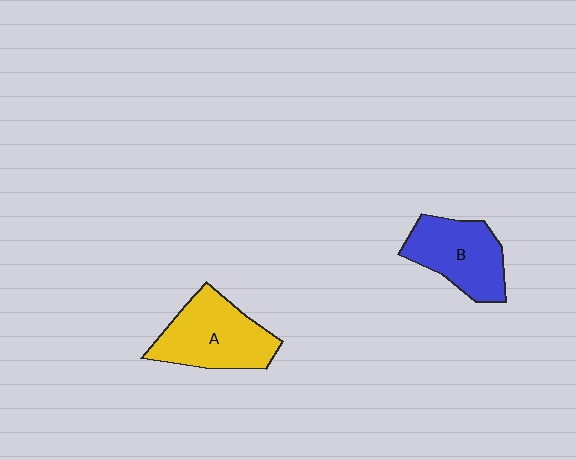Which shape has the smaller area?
Shape B (blue).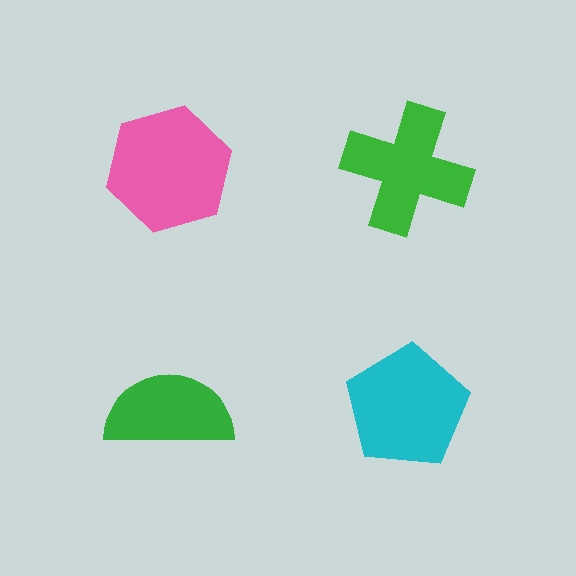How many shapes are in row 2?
2 shapes.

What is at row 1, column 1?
A pink hexagon.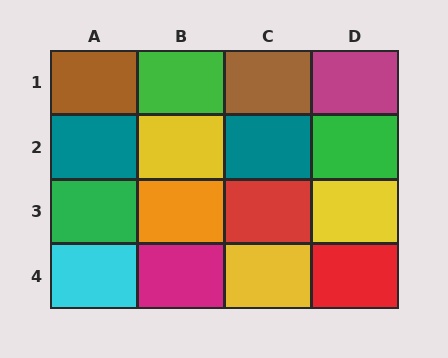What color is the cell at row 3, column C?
Red.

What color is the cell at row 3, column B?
Orange.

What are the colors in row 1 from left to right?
Brown, green, brown, magenta.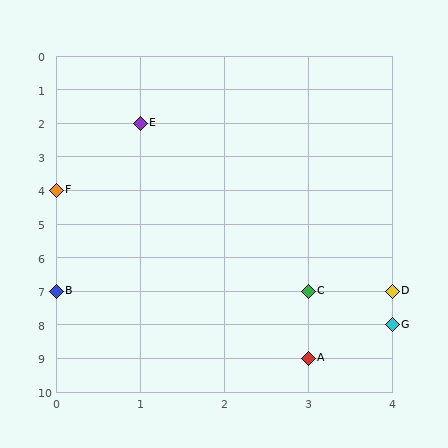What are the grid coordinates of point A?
Point A is at grid coordinates (3, 9).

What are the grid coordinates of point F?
Point F is at grid coordinates (0, 4).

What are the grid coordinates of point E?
Point E is at grid coordinates (1, 2).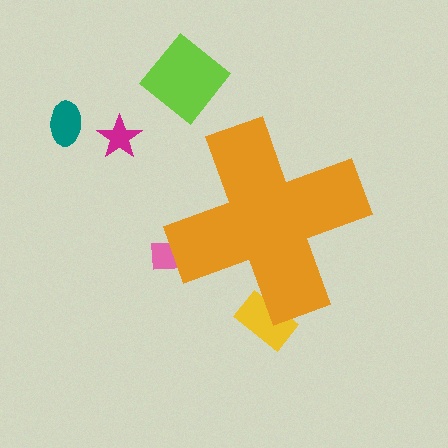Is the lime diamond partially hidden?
No, the lime diamond is fully visible.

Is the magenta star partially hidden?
No, the magenta star is fully visible.